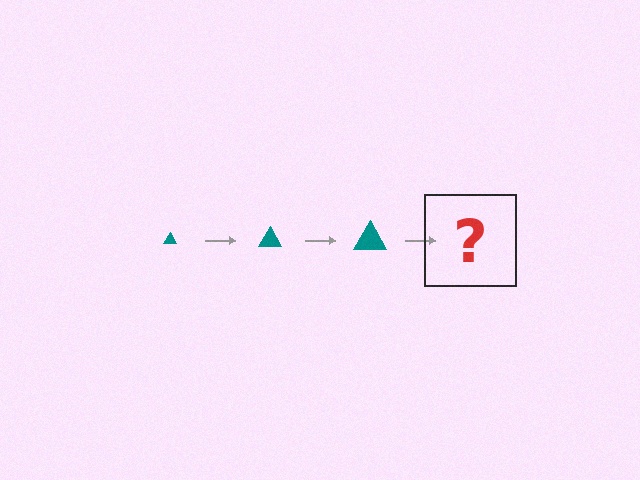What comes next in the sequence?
The next element should be a teal triangle, larger than the previous one.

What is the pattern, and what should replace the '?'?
The pattern is that the triangle gets progressively larger each step. The '?' should be a teal triangle, larger than the previous one.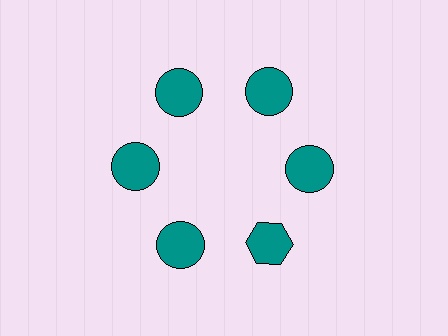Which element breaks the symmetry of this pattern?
The teal hexagon at roughly the 5 o'clock position breaks the symmetry. All other shapes are teal circles.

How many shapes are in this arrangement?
There are 6 shapes arranged in a ring pattern.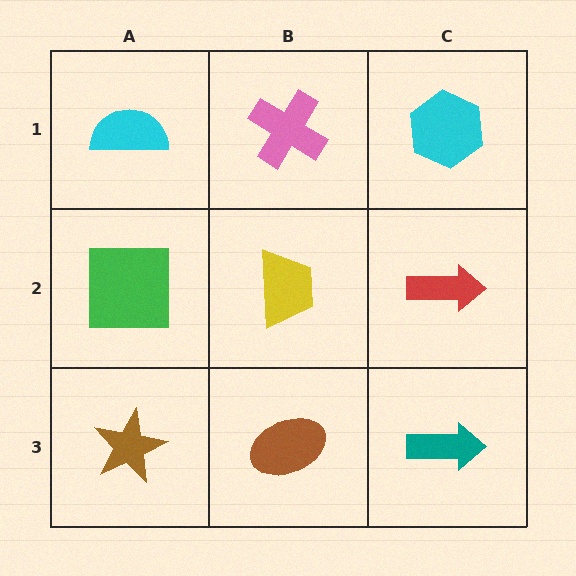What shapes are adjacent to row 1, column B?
A yellow trapezoid (row 2, column B), a cyan semicircle (row 1, column A), a cyan hexagon (row 1, column C).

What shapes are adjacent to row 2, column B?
A pink cross (row 1, column B), a brown ellipse (row 3, column B), a green square (row 2, column A), a red arrow (row 2, column C).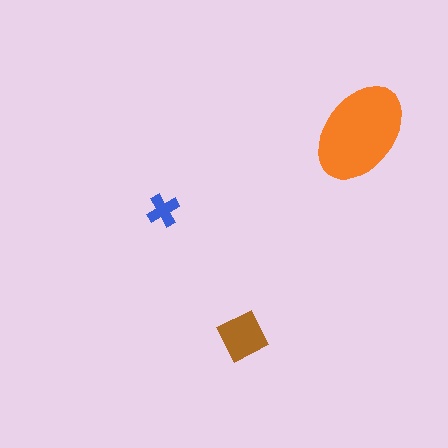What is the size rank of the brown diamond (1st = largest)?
2nd.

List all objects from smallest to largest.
The blue cross, the brown diamond, the orange ellipse.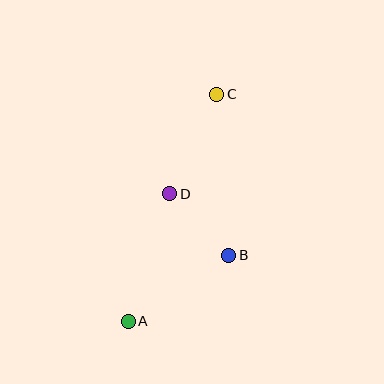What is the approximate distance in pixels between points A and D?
The distance between A and D is approximately 134 pixels.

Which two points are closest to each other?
Points B and D are closest to each other.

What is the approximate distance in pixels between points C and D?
The distance between C and D is approximately 110 pixels.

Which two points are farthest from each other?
Points A and C are farthest from each other.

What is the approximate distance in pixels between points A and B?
The distance between A and B is approximately 120 pixels.